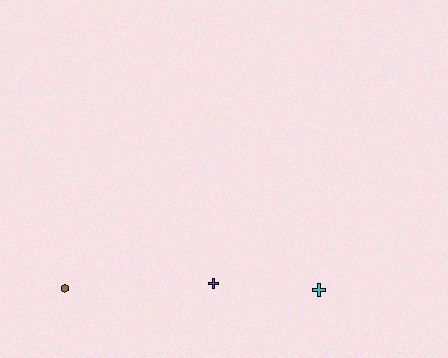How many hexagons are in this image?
There is 1 hexagon.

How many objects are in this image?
There are 3 objects.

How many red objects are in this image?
There are no red objects.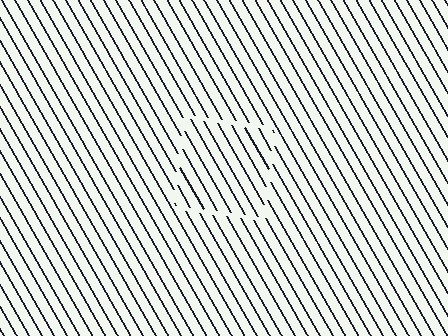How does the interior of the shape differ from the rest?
The interior of the shape contains the same grating, shifted by half a period — the contour is defined by the phase discontinuity where line-ends from the inner and outer gratings abut.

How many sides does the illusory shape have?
4 sides — the line-ends trace a square.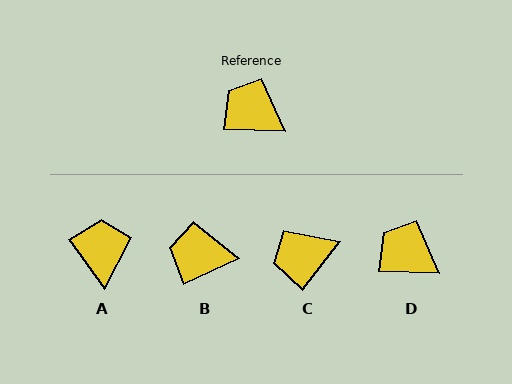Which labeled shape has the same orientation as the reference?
D.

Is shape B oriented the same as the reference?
No, it is off by about 27 degrees.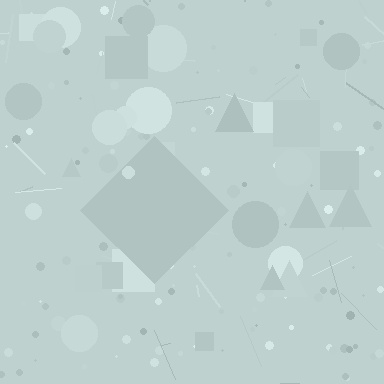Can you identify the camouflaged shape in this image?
The camouflaged shape is a diamond.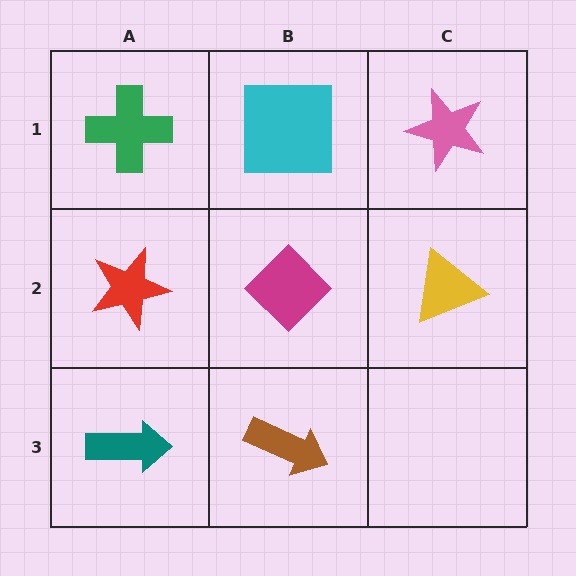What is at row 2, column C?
A yellow triangle.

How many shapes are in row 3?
2 shapes.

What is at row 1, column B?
A cyan square.